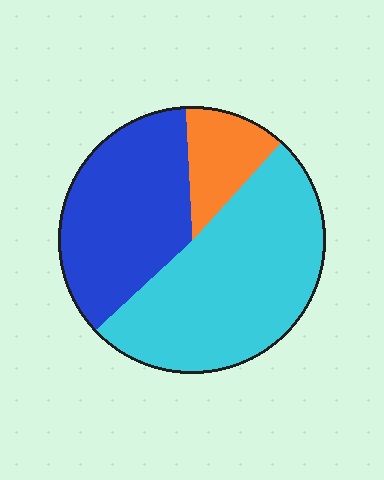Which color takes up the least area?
Orange, at roughly 15%.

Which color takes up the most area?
Cyan, at roughly 50%.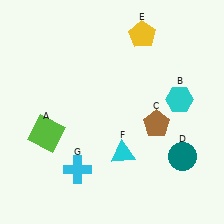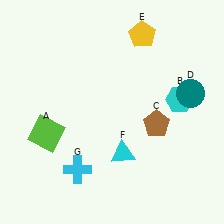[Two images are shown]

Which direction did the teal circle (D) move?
The teal circle (D) moved up.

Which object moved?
The teal circle (D) moved up.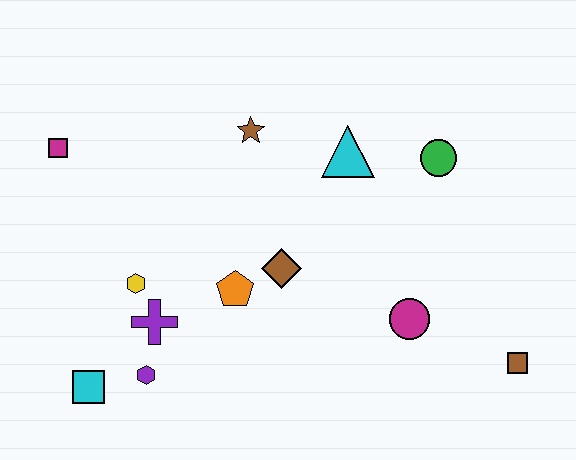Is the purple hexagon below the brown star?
Yes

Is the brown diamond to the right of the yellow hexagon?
Yes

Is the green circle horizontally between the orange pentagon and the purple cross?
No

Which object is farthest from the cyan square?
The brown square is farthest from the cyan square.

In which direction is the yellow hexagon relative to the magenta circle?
The yellow hexagon is to the left of the magenta circle.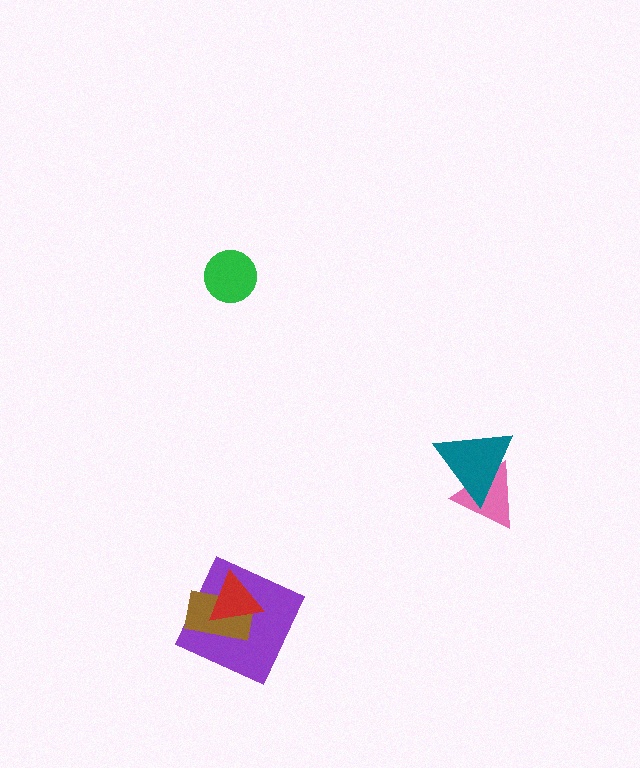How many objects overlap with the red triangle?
2 objects overlap with the red triangle.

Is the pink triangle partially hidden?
Yes, it is partially covered by another shape.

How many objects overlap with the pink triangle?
1 object overlaps with the pink triangle.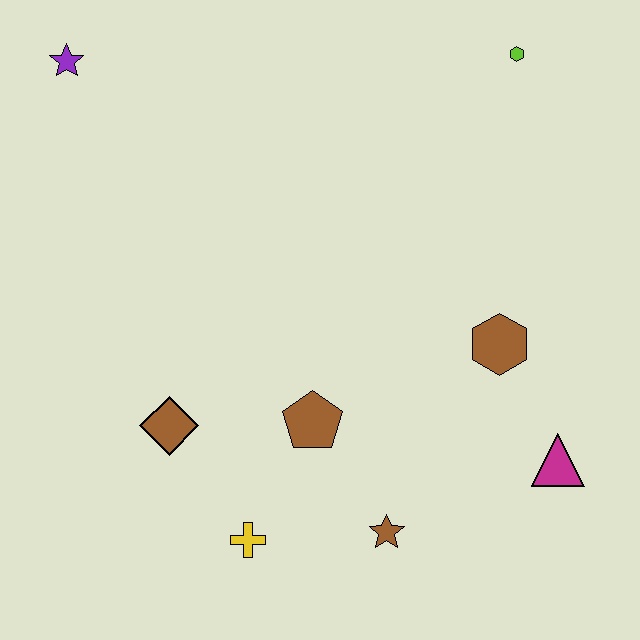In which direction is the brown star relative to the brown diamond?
The brown star is to the right of the brown diamond.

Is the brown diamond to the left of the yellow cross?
Yes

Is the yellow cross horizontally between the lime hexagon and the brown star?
No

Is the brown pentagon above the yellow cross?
Yes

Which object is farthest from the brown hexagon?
The purple star is farthest from the brown hexagon.